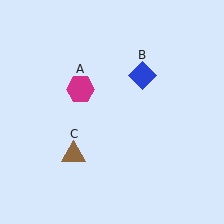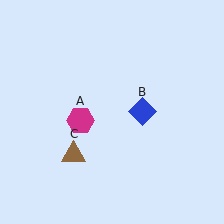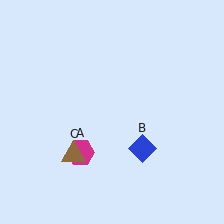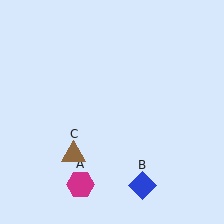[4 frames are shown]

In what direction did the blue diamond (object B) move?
The blue diamond (object B) moved down.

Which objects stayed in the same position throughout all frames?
Brown triangle (object C) remained stationary.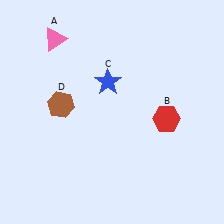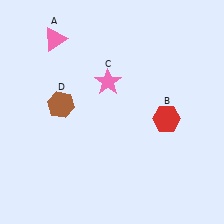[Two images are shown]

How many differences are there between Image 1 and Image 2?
There is 1 difference between the two images.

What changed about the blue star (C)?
In Image 1, C is blue. In Image 2, it changed to pink.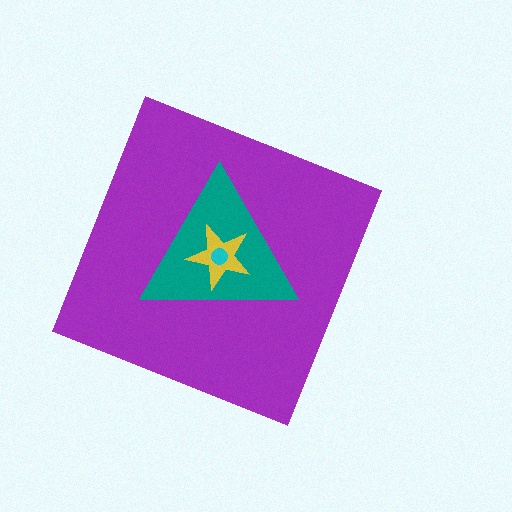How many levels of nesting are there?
4.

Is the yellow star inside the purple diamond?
Yes.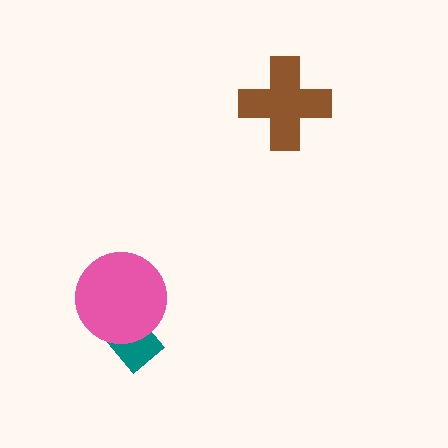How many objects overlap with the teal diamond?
1 object overlaps with the teal diamond.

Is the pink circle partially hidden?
No, no other shape covers it.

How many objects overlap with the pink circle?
1 object overlaps with the pink circle.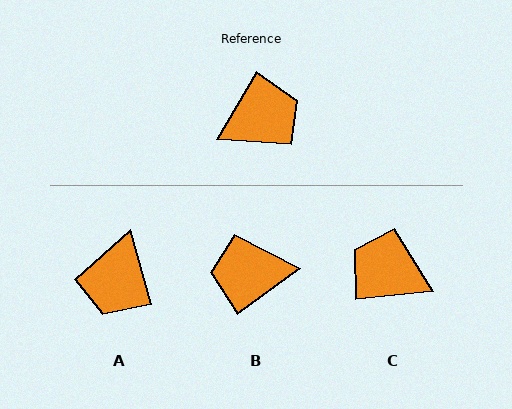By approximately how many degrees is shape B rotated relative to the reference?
Approximately 157 degrees counter-clockwise.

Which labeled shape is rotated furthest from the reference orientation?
B, about 157 degrees away.